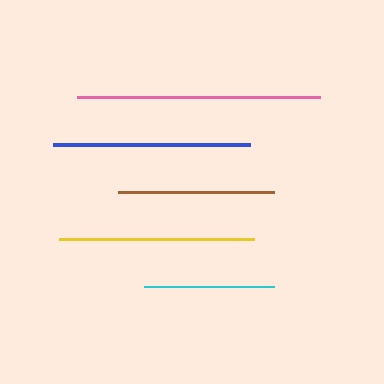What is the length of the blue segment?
The blue segment is approximately 197 pixels long.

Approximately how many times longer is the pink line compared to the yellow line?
The pink line is approximately 1.2 times the length of the yellow line.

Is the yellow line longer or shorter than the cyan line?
The yellow line is longer than the cyan line.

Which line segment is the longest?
The pink line is the longest at approximately 242 pixels.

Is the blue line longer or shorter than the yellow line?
The blue line is longer than the yellow line.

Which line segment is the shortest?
The cyan line is the shortest at approximately 130 pixels.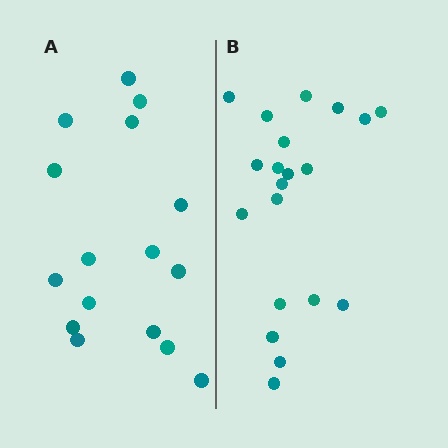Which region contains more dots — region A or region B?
Region B (the right region) has more dots.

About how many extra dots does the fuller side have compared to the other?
Region B has about 4 more dots than region A.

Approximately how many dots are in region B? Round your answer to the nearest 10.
About 20 dots.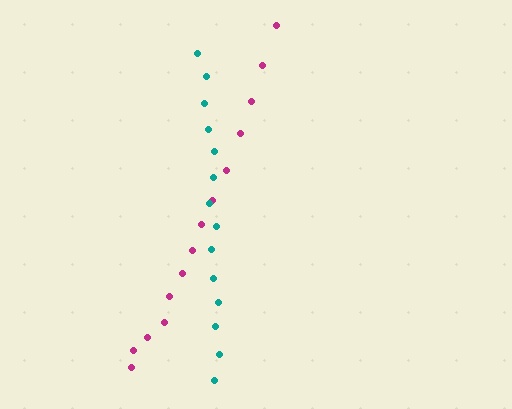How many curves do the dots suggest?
There are 2 distinct paths.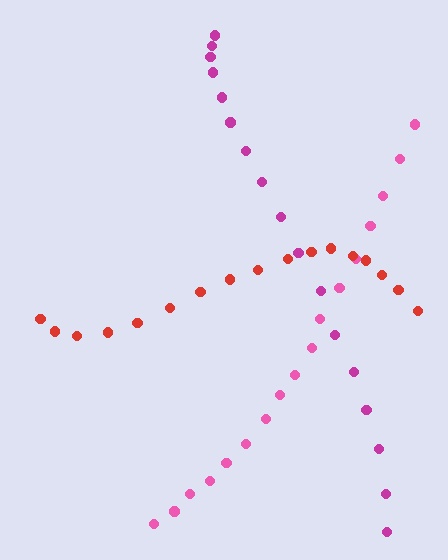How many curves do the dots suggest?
There are 3 distinct paths.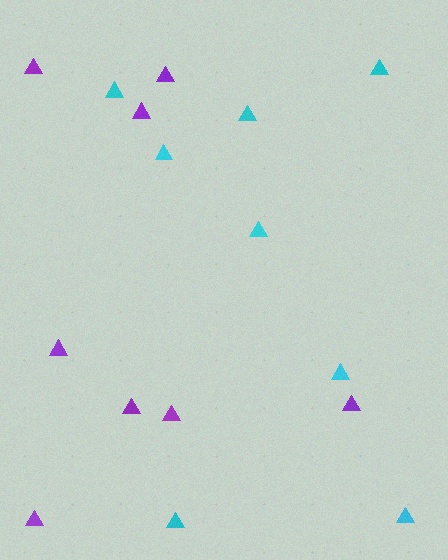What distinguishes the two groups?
There are 2 groups: one group of purple triangles (8) and one group of cyan triangles (8).